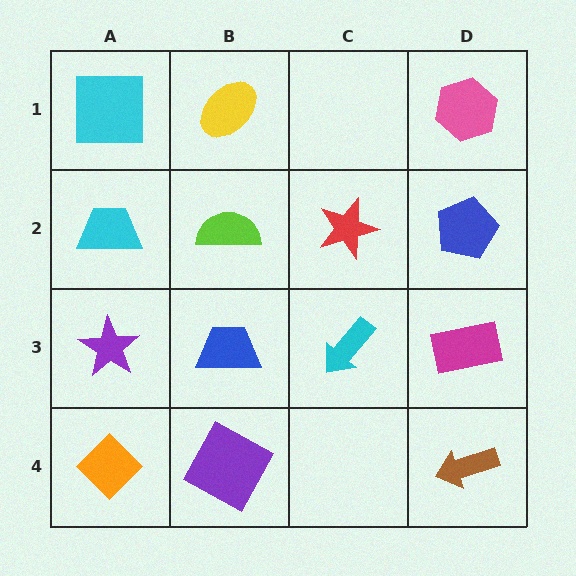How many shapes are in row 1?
3 shapes.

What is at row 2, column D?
A blue pentagon.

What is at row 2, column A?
A cyan trapezoid.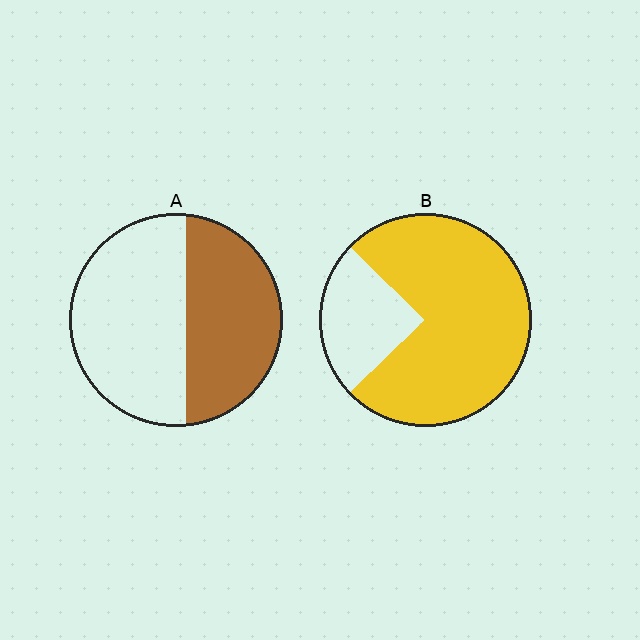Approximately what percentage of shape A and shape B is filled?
A is approximately 45% and B is approximately 75%.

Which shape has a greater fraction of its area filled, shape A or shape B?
Shape B.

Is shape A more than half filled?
No.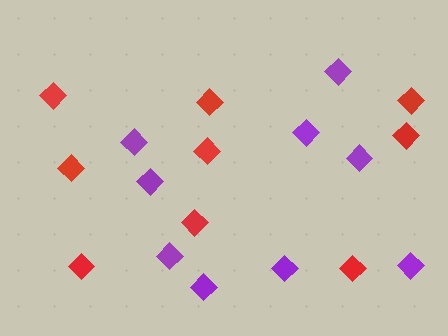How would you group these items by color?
There are 2 groups: one group of red diamonds (9) and one group of purple diamonds (9).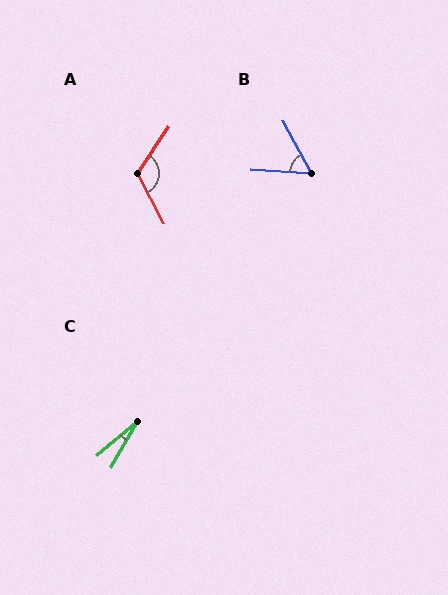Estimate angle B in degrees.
Approximately 57 degrees.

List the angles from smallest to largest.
C (20°), B (57°), A (118°).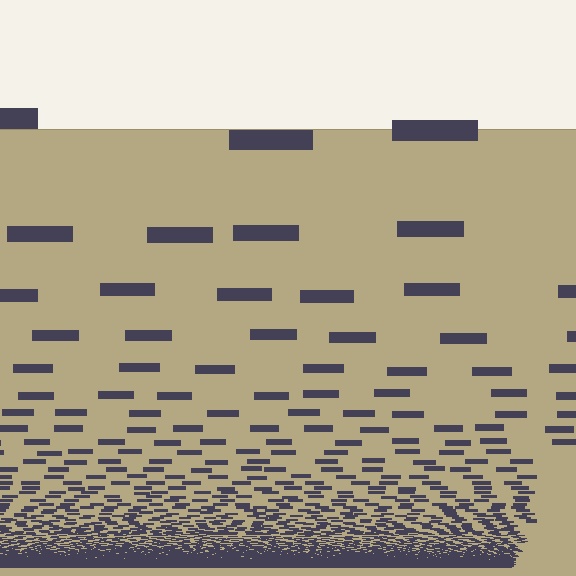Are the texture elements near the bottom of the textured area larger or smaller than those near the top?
Smaller. The gradient is inverted — elements near the bottom are smaller and denser.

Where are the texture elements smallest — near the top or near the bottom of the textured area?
Near the bottom.